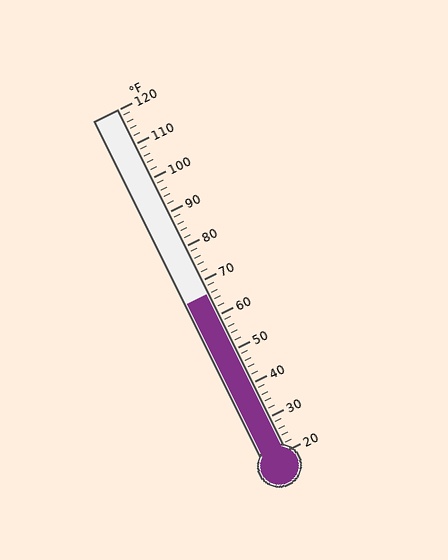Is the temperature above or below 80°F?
The temperature is below 80°F.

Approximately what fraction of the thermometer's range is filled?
The thermometer is filled to approximately 45% of its range.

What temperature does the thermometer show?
The thermometer shows approximately 66°F.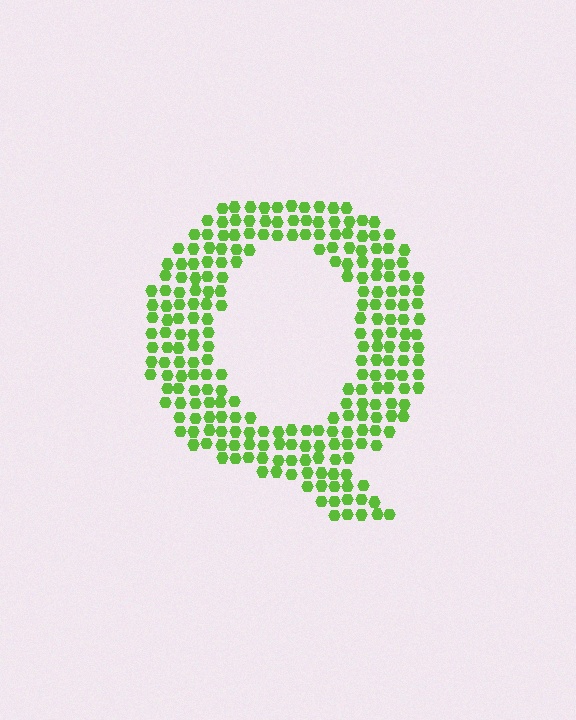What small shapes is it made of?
It is made of small hexagons.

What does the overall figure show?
The overall figure shows the letter Q.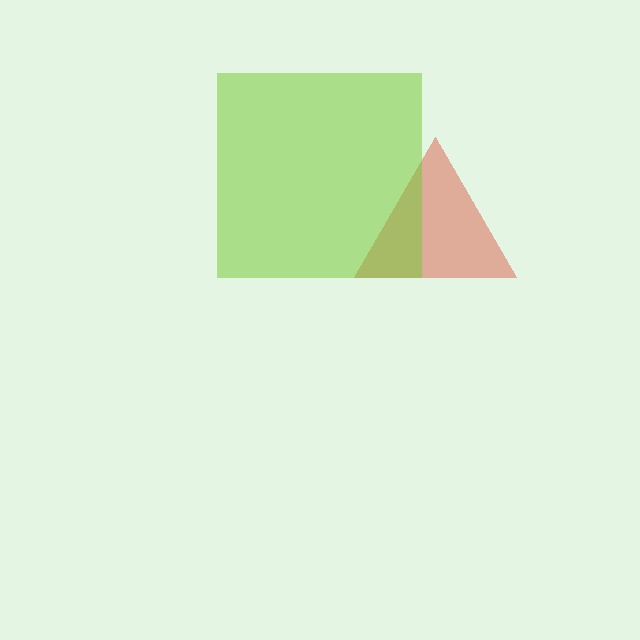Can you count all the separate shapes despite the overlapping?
Yes, there are 2 separate shapes.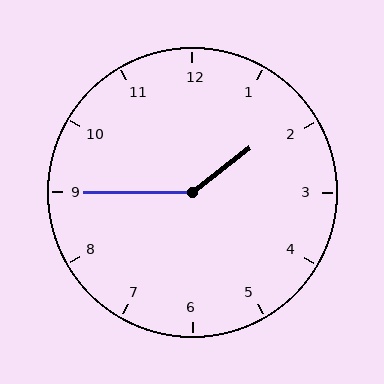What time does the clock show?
1:45.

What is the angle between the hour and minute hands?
Approximately 142 degrees.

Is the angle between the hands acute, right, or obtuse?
It is obtuse.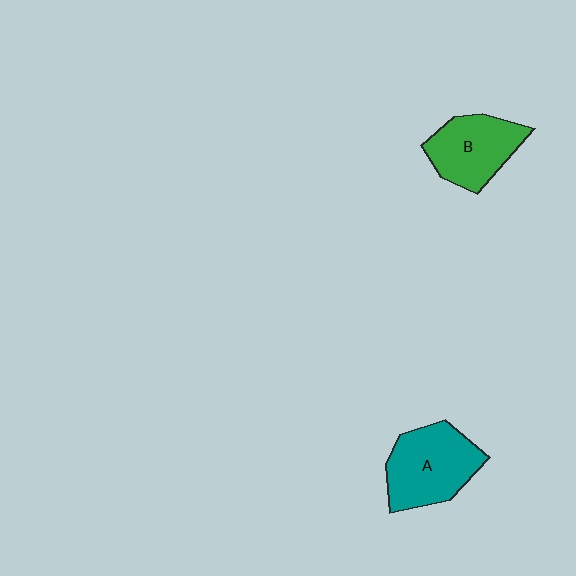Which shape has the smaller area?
Shape B (green).